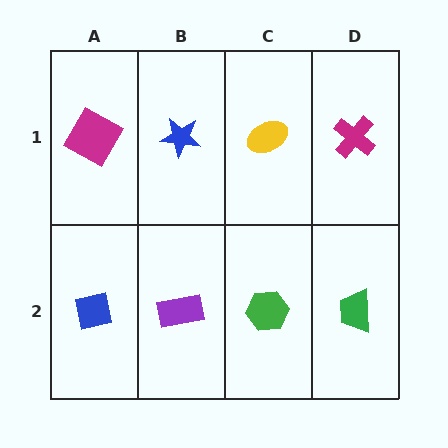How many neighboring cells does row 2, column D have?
2.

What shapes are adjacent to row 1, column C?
A green hexagon (row 2, column C), a blue star (row 1, column B), a magenta cross (row 1, column D).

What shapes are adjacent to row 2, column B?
A blue star (row 1, column B), a blue square (row 2, column A), a green hexagon (row 2, column C).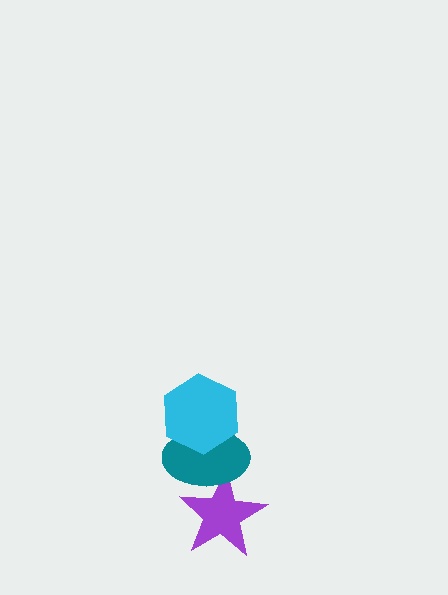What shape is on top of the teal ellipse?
The cyan hexagon is on top of the teal ellipse.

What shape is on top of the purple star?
The teal ellipse is on top of the purple star.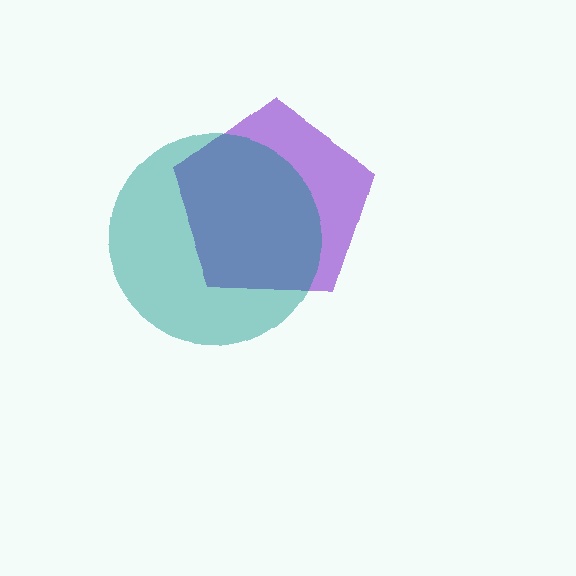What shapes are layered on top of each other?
The layered shapes are: a purple pentagon, a teal circle.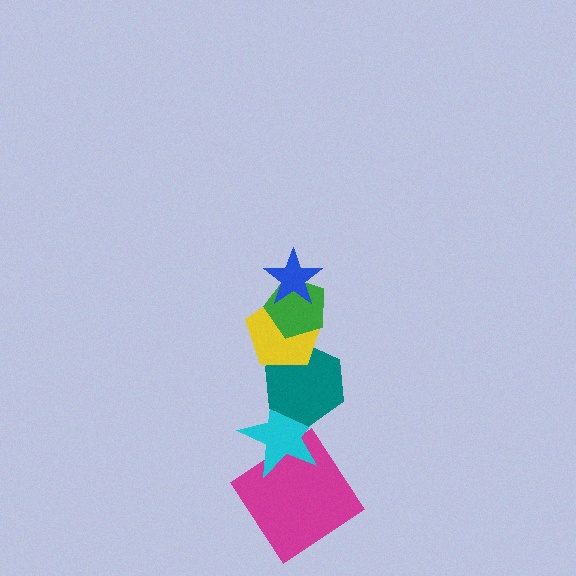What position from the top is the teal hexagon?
The teal hexagon is 4th from the top.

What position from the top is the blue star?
The blue star is 1st from the top.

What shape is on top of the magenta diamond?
The cyan star is on top of the magenta diamond.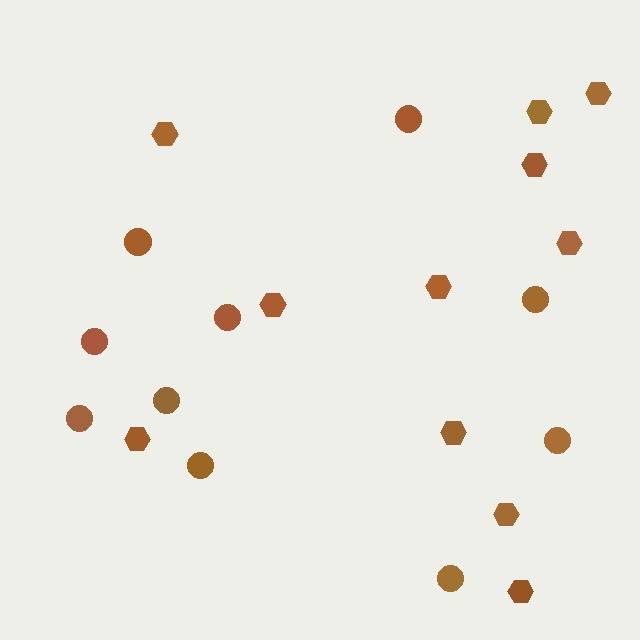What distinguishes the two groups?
There are 2 groups: one group of circles (10) and one group of hexagons (11).